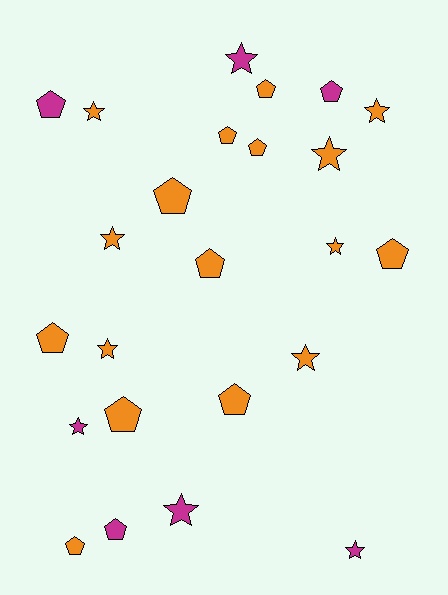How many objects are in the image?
There are 24 objects.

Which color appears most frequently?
Orange, with 17 objects.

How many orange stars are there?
There are 7 orange stars.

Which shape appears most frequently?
Pentagon, with 13 objects.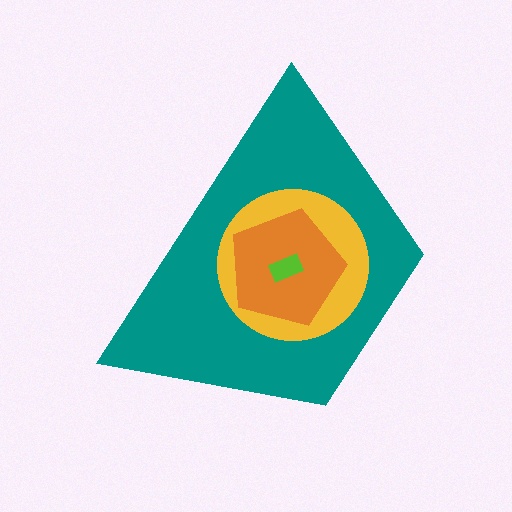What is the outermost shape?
The teal trapezoid.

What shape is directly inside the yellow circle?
The orange pentagon.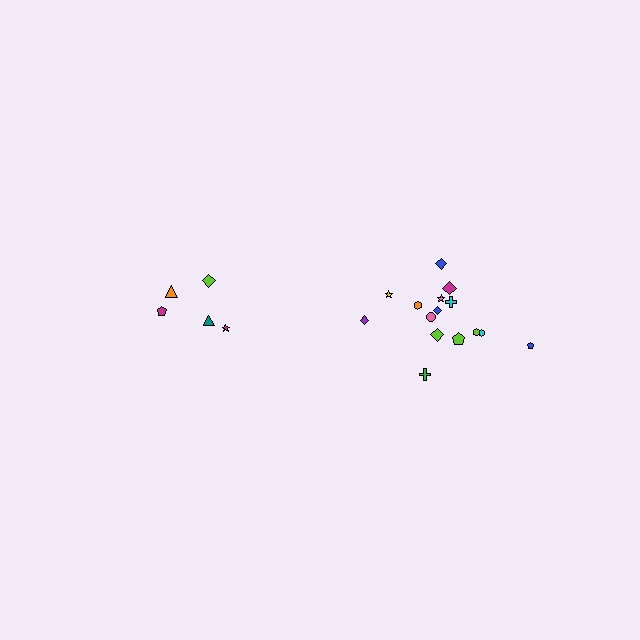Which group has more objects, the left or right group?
The right group.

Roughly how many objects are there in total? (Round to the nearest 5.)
Roughly 20 objects in total.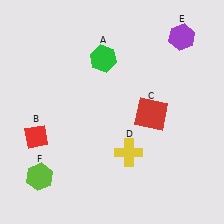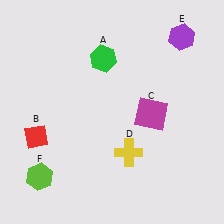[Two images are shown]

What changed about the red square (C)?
In Image 1, C is red. In Image 2, it changed to magenta.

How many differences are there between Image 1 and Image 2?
There is 1 difference between the two images.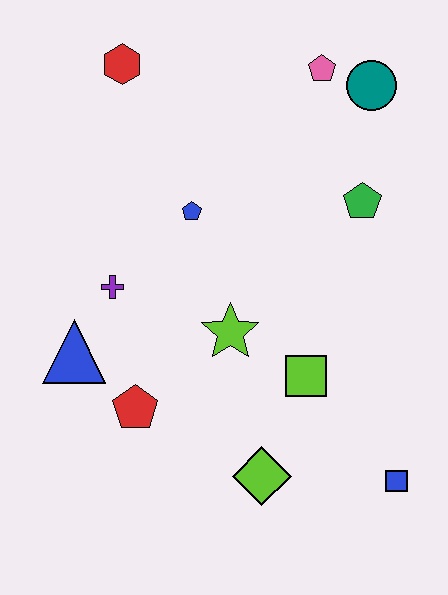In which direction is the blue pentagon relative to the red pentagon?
The blue pentagon is above the red pentagon.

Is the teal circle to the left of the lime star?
No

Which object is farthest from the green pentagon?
The blue triangle is farthest from the green pentagon.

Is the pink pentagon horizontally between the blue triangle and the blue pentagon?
No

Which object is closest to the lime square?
The lime star is closest to the lime square.